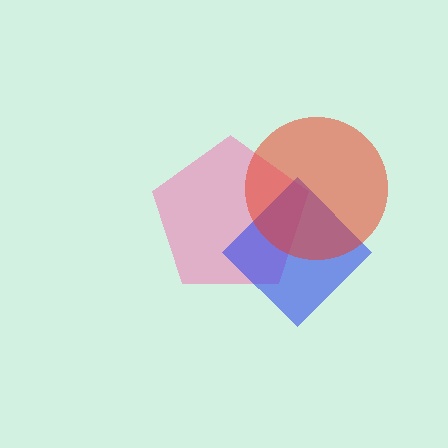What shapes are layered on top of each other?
The layered shapes are: a pink pentagon, a blue diamond, a red circle.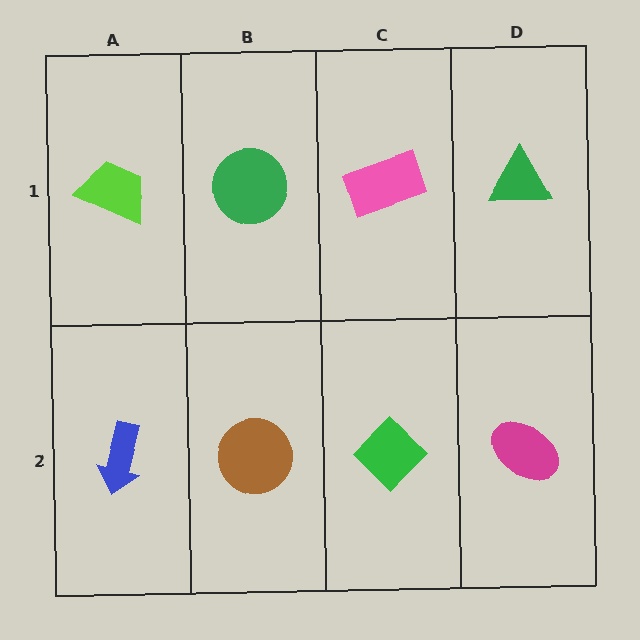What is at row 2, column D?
A magenta ellipse.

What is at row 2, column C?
A green diamond.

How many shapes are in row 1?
4 shapes.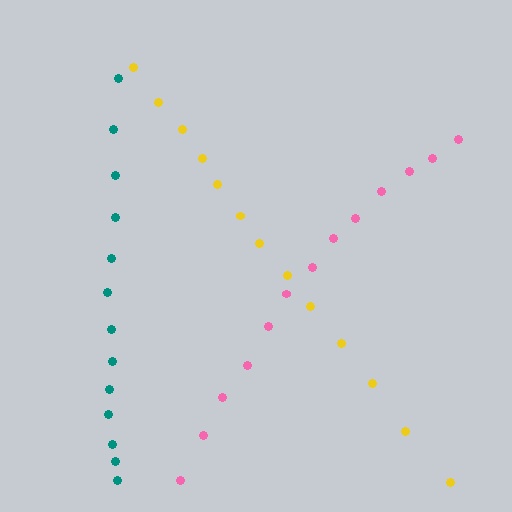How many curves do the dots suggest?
There are 3 distinct paths.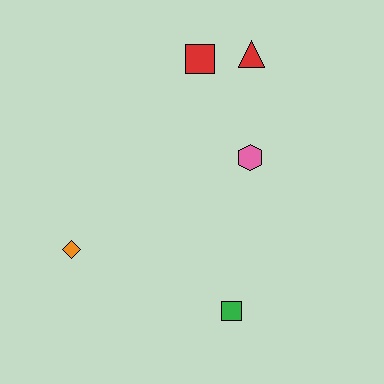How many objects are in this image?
There are 5 objects.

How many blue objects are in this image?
There are no blue objects.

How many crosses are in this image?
There are no crosses.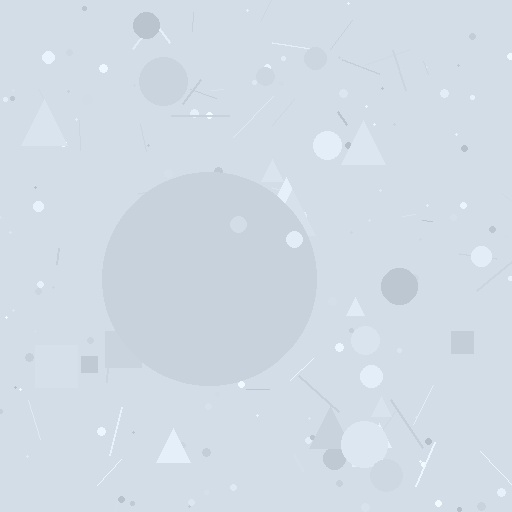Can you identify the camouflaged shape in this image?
The camouflaged shape is a circle.